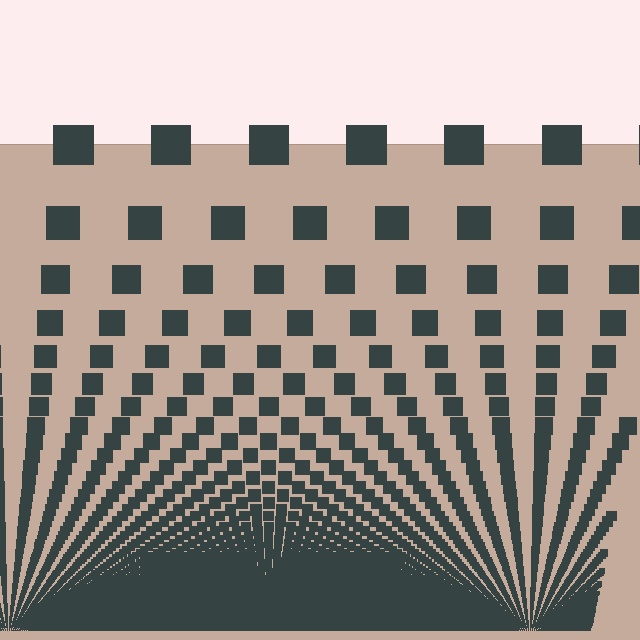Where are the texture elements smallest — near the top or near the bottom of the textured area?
Near the bottom.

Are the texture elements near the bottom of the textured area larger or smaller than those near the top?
Smaller. The gradient is inverted — elements near the bottom are smaller and denser.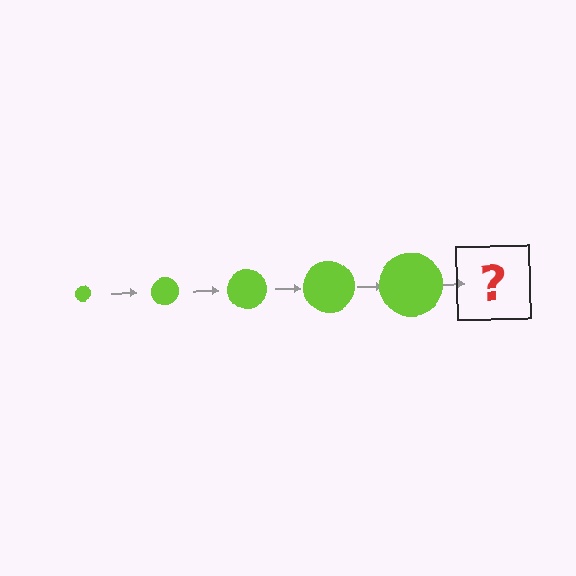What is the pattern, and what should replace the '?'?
The pattern is that the circle gets progressively larger each step. The '?' should be a lime circle, larger than the previous one.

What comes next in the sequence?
The next element should be a lime circle, larger than the previous one.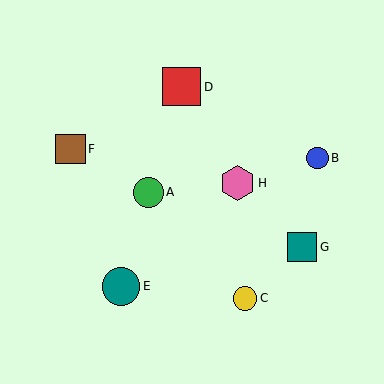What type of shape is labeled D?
Shape D is a red square.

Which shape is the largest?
The red square (labeled D) is the largest.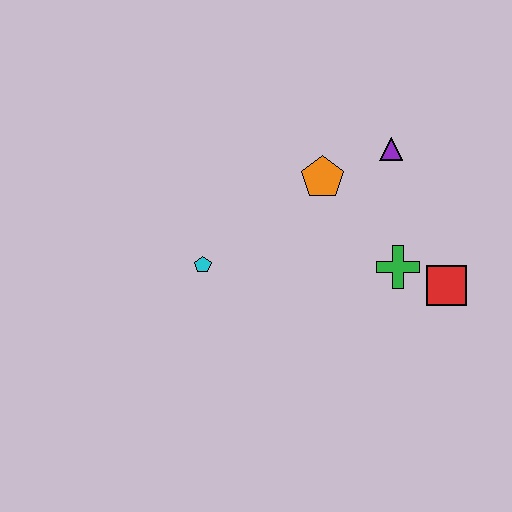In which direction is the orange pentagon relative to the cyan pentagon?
The orange pentagon is to the right of the cyan pentagon.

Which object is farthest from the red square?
The cyan pentagon is farthest from the red square.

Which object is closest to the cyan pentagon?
The orange pentagon is closest to the cyan pentagon.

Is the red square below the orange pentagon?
Yes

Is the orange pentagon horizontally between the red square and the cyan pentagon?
Yes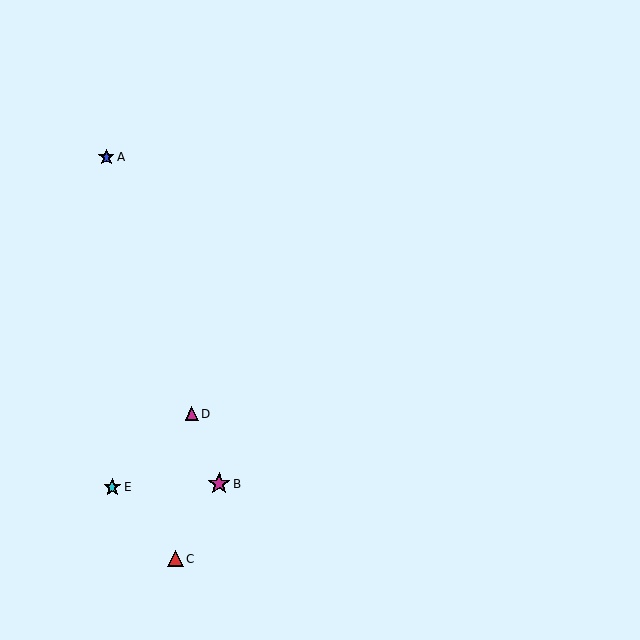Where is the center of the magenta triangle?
The center of the magenta triangle is at (192, 414).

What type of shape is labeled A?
Shape A is a blue star.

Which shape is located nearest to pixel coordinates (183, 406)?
The magenta triangle (labeled D) at (192, 414) is nearest to that location.